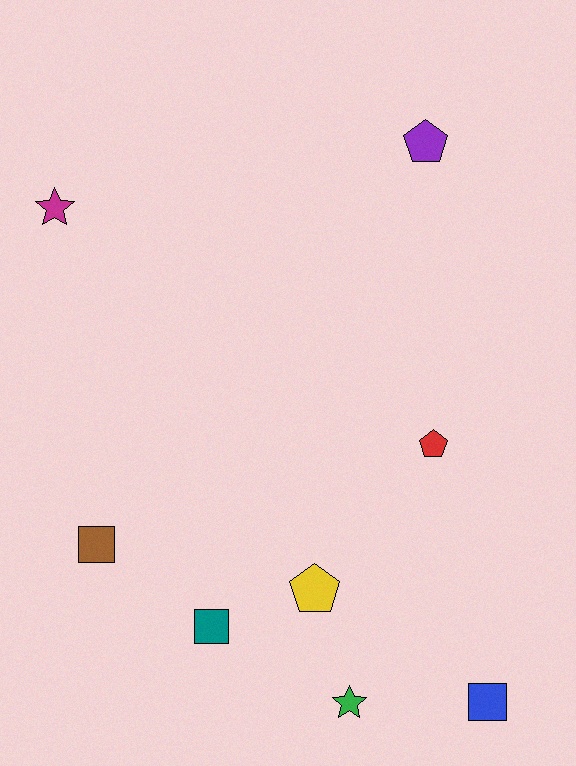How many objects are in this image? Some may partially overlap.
There are 8 objects.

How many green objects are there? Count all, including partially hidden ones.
There is 1 green object.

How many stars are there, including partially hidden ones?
There are 2 stars.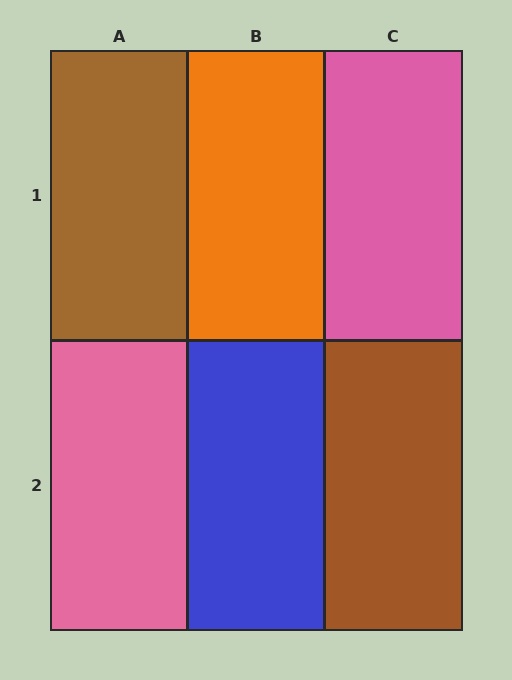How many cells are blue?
1 cell is blue.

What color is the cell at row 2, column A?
Pink.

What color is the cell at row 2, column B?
Blue.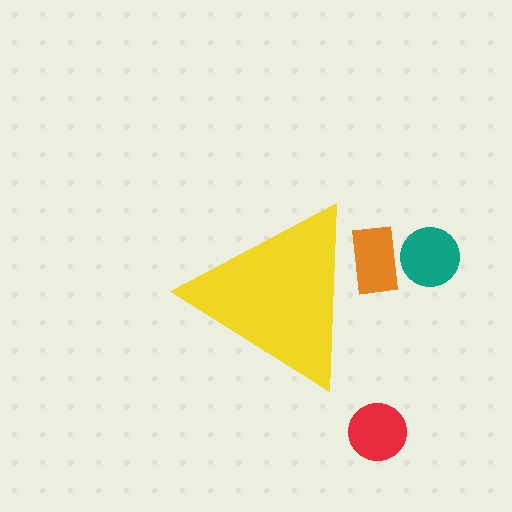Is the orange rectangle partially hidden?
Yes, the orange rectangle is partially hidden behind the yellow triangle.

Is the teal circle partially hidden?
No, the teal circle is fully visible.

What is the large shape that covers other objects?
A yellow triangle.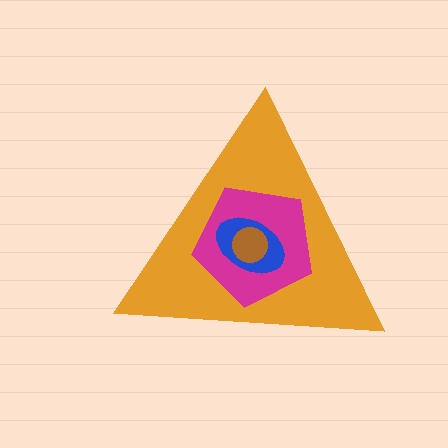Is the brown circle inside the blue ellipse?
Yes.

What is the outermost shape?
The orange triangle.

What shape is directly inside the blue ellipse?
The brown circle.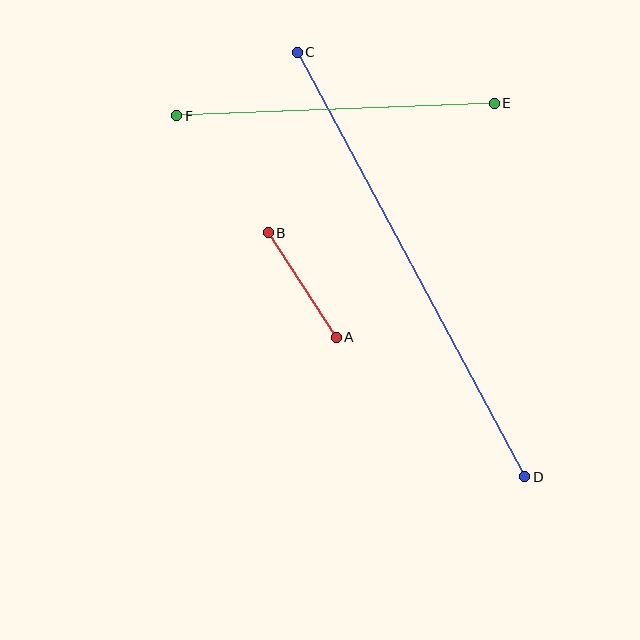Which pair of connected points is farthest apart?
Points C and D are farthest apart.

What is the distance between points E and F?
The distance is approximately 318 pixels.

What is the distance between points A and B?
The distance is approximately 125 pixels.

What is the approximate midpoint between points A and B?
The midpoint is at approximately (302, 285) pixels.